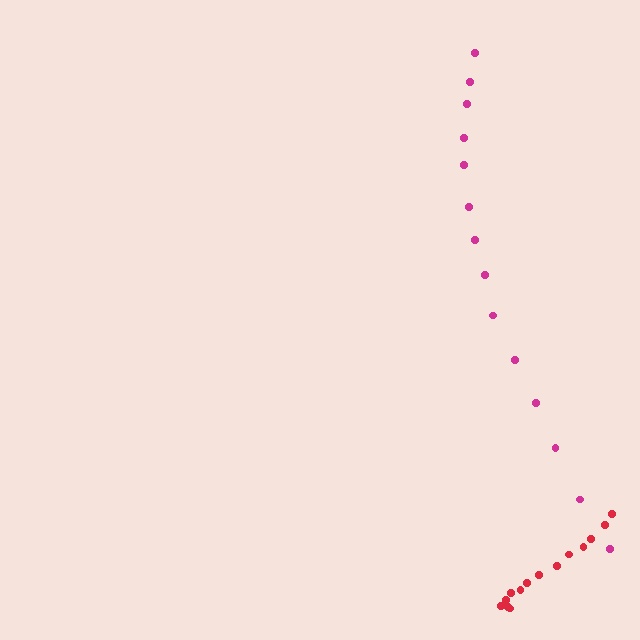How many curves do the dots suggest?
There are 2 distinct paths.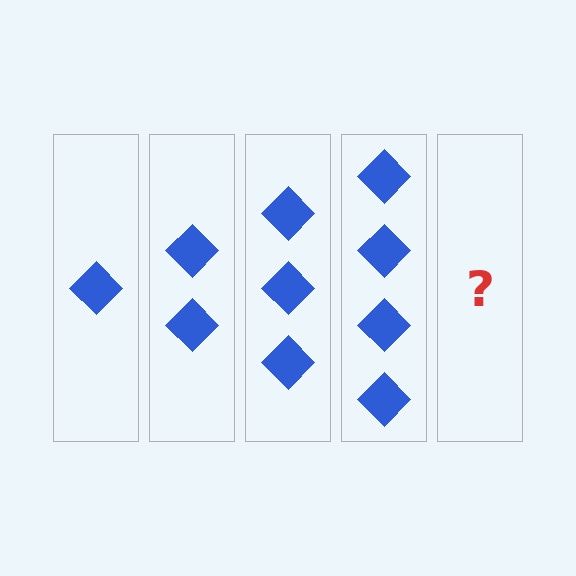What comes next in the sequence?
The next element should be 5 diamonds.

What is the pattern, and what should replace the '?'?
The pattern is that each step adds one more diamond. The '?' should be 5 diamonds.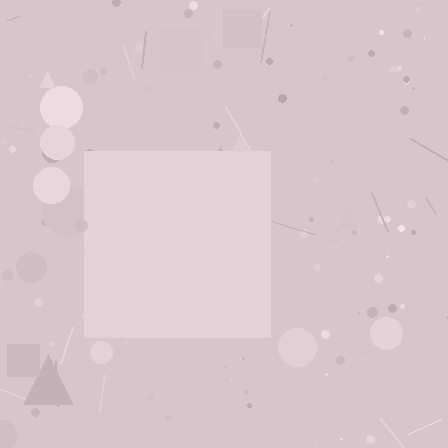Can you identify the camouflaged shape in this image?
The camouflaged shape is a square.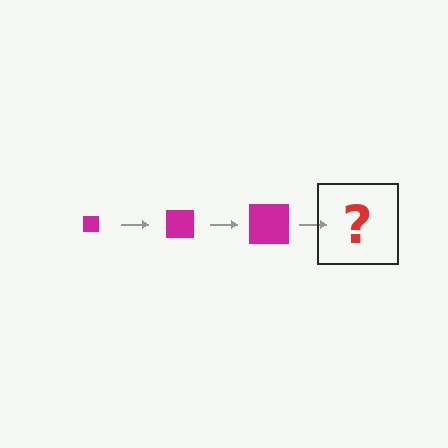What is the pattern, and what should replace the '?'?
The pattern is that the square gets progressively larger each step. The '?' should be a magenta square, larger than the previous one.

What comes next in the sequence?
The next element should be a magenta square, larger than the previous one.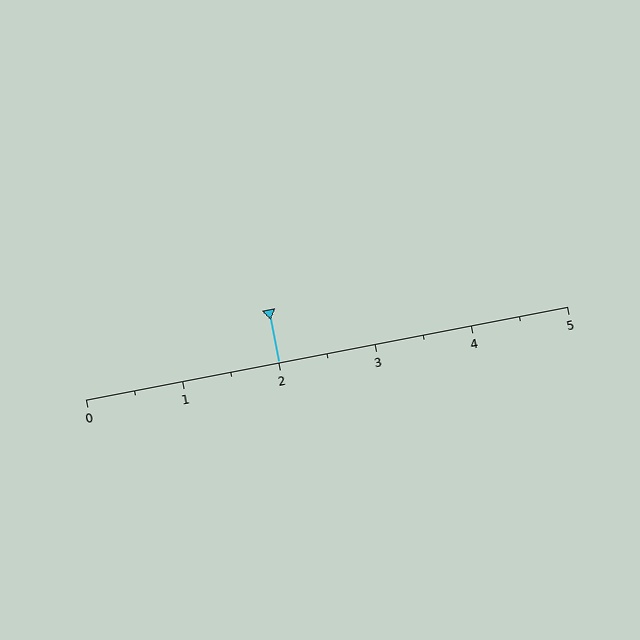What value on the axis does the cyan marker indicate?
The marker indicates approximately 2.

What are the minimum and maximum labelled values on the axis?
The axis runs from 0 to 5.